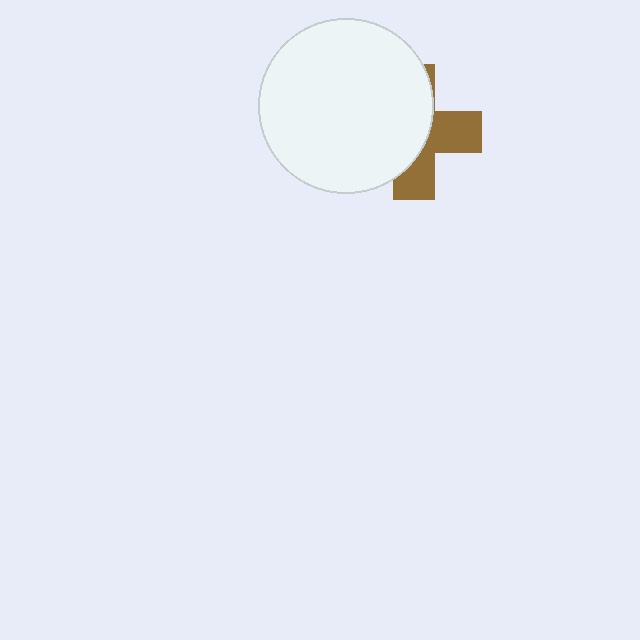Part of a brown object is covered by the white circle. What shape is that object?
It is a cross.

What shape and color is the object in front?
The object in front is a white circle.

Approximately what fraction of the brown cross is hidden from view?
Roughly 59% of the brown cross is hidden behind the white circle.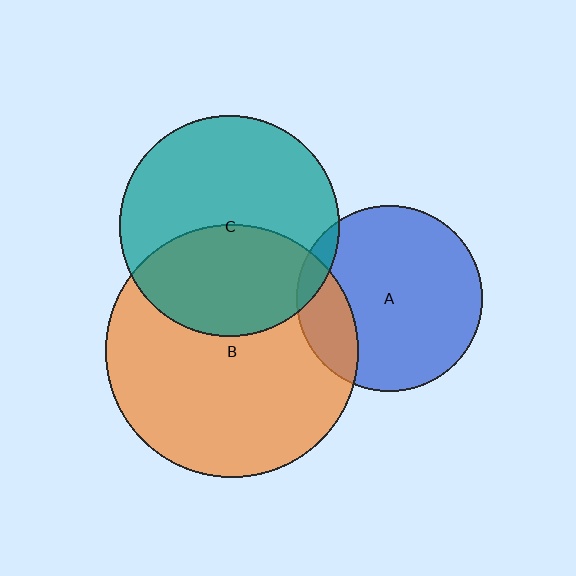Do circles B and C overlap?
Yes.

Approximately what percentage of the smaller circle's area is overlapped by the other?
Approximately 40%.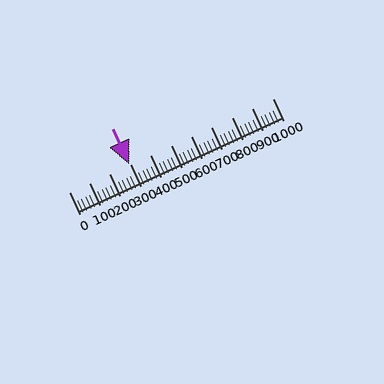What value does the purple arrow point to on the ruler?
The purple arrow points to approximately 296.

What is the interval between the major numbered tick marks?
The major tick marks are spaced 100 units apart.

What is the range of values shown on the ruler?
The ruler shows values from 0 to 1000.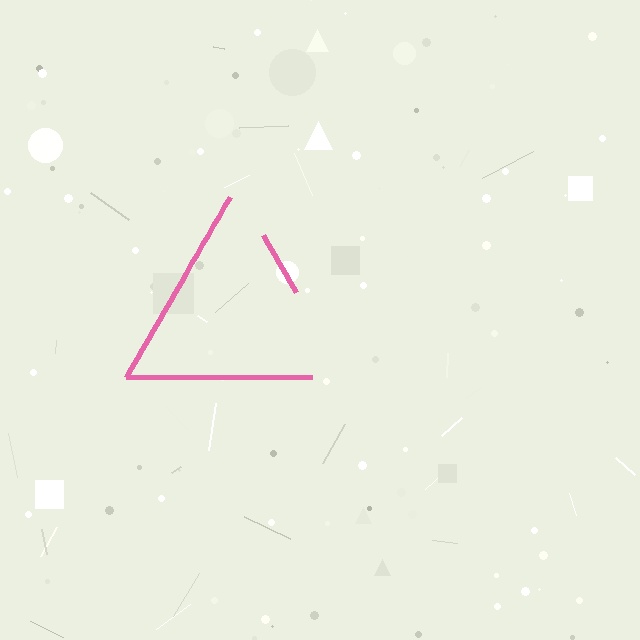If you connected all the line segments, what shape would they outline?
They would outline a triangle.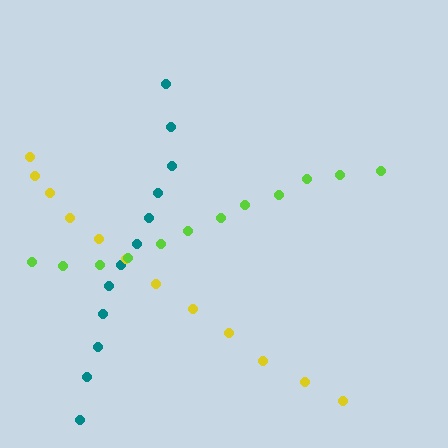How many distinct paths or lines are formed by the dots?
There are 3 distinct paths.